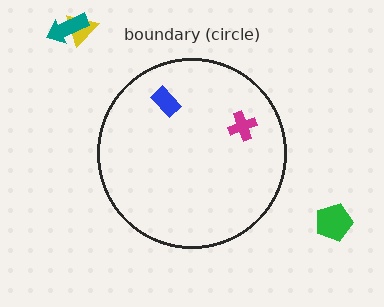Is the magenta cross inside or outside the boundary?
Inside.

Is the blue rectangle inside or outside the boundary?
Inside.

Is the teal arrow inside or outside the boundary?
Outside.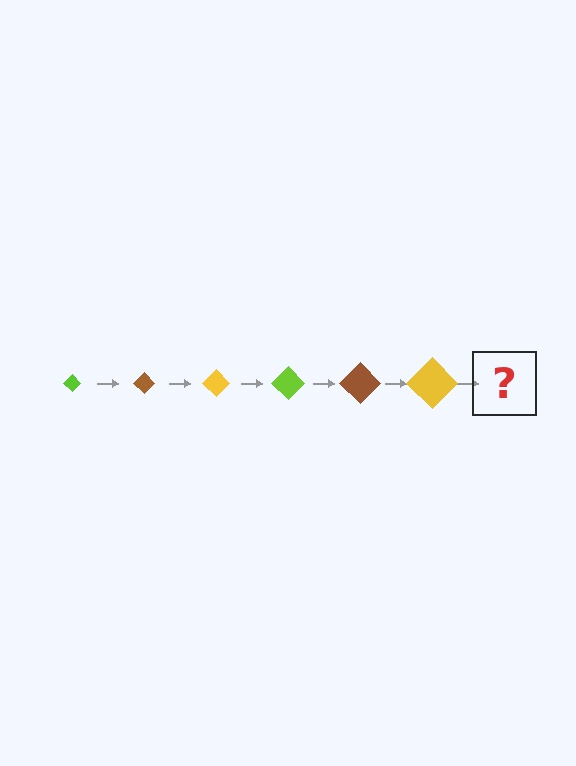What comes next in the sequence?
The next element should be a lime diamond, larger than the previous one.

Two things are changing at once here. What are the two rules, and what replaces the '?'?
The two rules are that the diamond grows larger each step and the color cycles through lime, brown, and yellow. The '?' should be a lime diamond, larger than the previous one.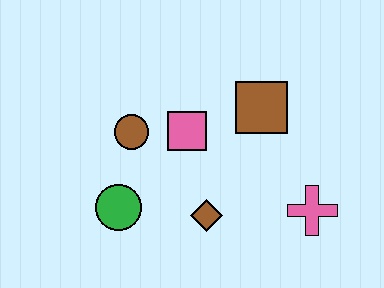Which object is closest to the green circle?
The brown circle is closest to the green circle.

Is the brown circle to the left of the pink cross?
Yes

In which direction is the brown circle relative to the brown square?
The brown circle is to the left of the brown square.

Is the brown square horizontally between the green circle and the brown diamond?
No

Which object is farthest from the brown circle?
The pink cross is farthest from the brown circle.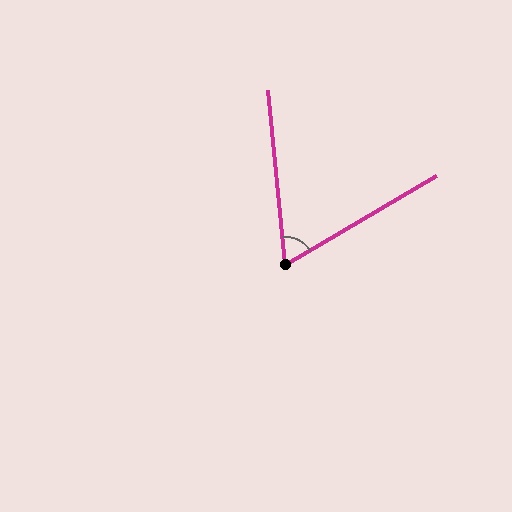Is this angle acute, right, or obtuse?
It is acute.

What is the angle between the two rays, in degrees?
Approximately 65 degrees.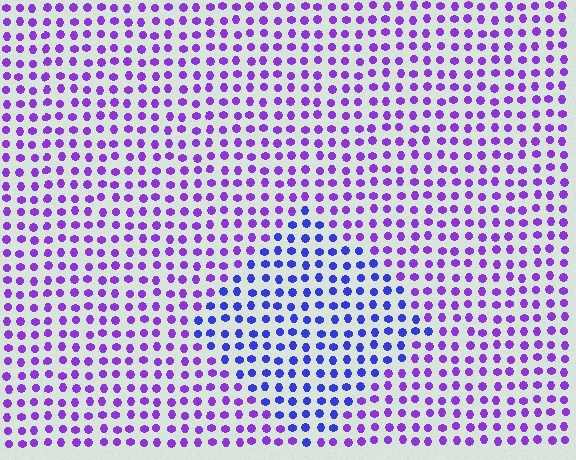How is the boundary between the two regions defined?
The boundary is defined purely by a slight shift in hue (about 36 degrees). Spacing, size, and orientation are identical on both sides.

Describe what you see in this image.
The image is filled with small purple elements in a uniform arrangement. A diamond-shaped region is visible where the elements are tinted to a slightly different hue, forming a subtle color boundary.